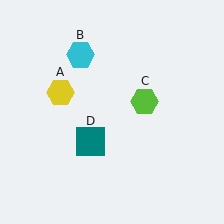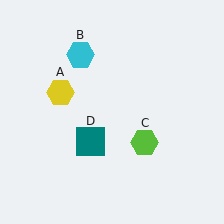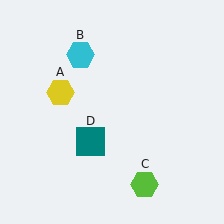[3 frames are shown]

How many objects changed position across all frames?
1 object changed position: lime hexagon (object C).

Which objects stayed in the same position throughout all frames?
Yellow hexagon (object A) and cyan hexagon (object B) and teal square (object D) remained stationary.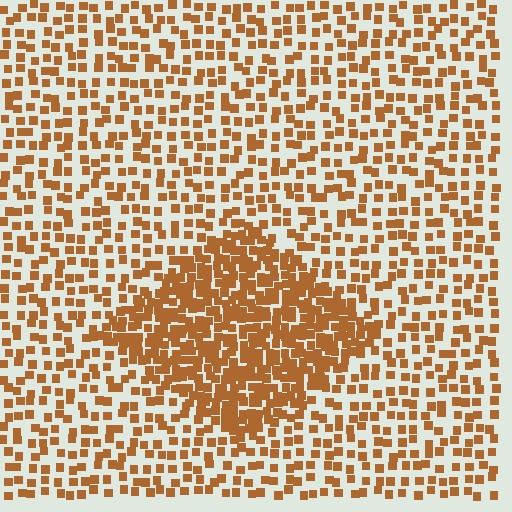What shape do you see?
I see a diamond.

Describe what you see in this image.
The image contains small brown elements arranged at two different densities. A diamond-shaped region is visible where the elements are more densely packed than the surrounding area.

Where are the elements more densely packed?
The elements are more densely packed inside the diamond boundary.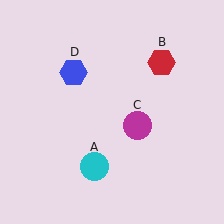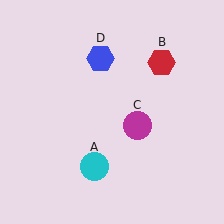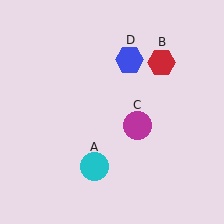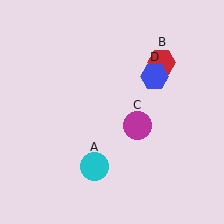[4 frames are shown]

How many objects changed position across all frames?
1 object changed position: blue hexagon (object D).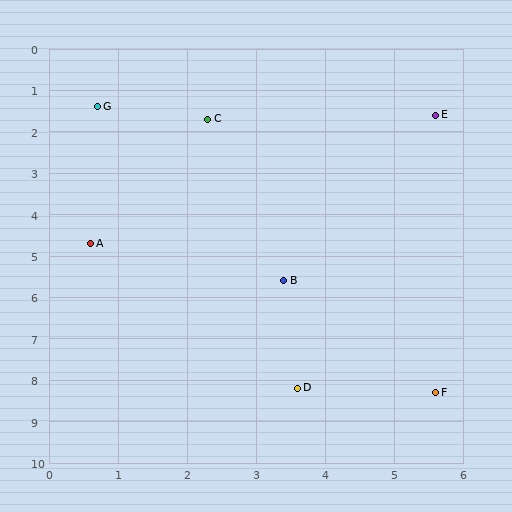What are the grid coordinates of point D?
Point D is at approximately (3.6, 8.2).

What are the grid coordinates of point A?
Point A is at approximately (0.6, 4.7).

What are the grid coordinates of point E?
Point E is at approximately (5.6, 1.6).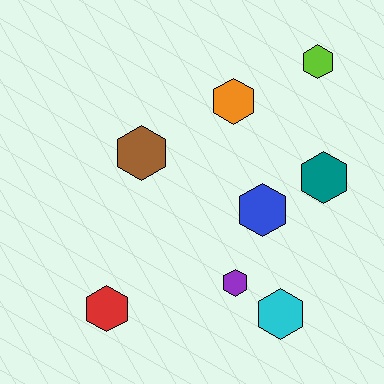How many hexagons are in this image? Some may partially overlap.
There are 8 hexagons.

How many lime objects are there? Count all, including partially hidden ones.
There is 1 lime object.